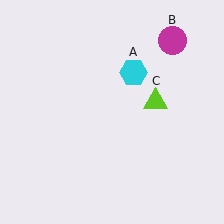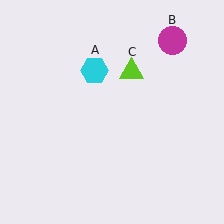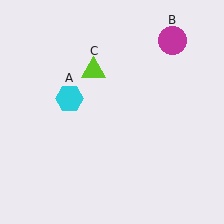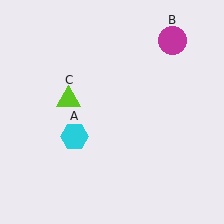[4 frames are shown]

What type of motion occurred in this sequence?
The cyan hexagon (object A), lime triangle (object C) rotated counterclockwise around the center of the scene.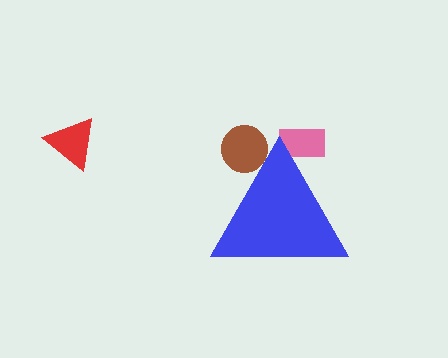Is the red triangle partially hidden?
No, the red triangle is fully visible.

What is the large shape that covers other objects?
A blue triangle.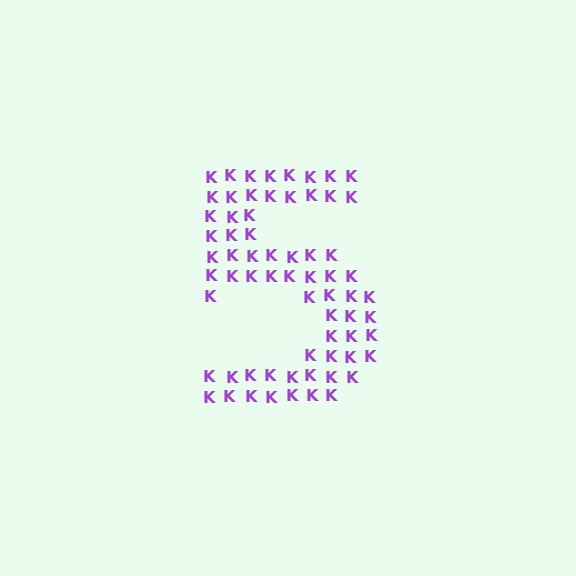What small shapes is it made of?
It is made of small letter K's.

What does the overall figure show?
The overall figure shows the digit 5.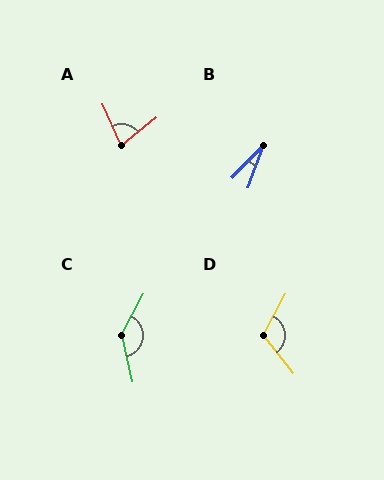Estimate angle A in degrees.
Approximately 75 degrees.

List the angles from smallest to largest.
B (24°), A (75°), D (114°), C (139°).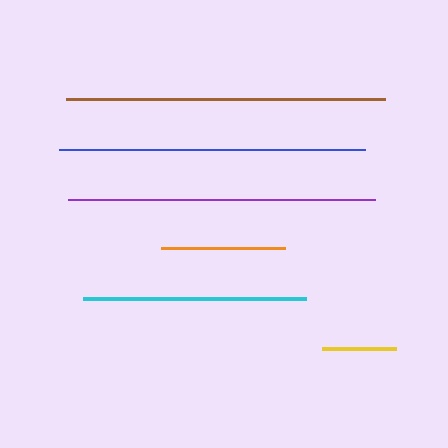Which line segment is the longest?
The brown line is the longest at approximately 318 pixels.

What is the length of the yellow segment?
The yellow segment is approximately 75 pixels long.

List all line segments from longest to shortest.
From longest to shortest: brown, purple, blue, cyan, orange, yellow.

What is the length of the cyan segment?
The cyan segment is approximately 224 pixels long.